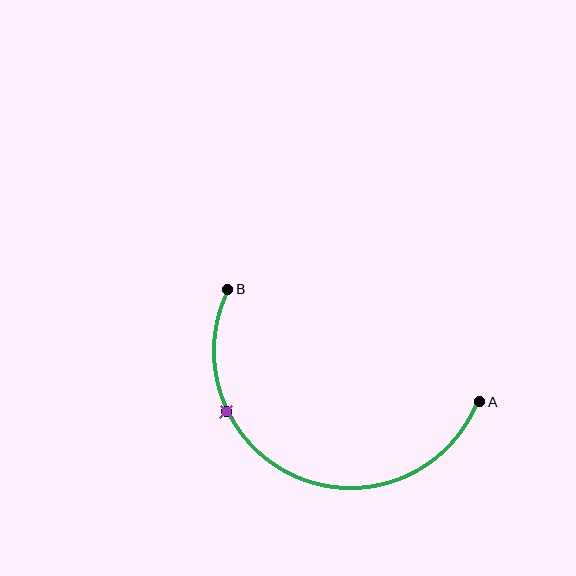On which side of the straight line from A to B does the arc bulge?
The arc bulges below the straight line connecting A and B.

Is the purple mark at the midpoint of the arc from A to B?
No. The purple mark lies on the arc but is closer to endpoint B. The arc midpoint would be at the point on the curve equidistant along the arc from both A and B.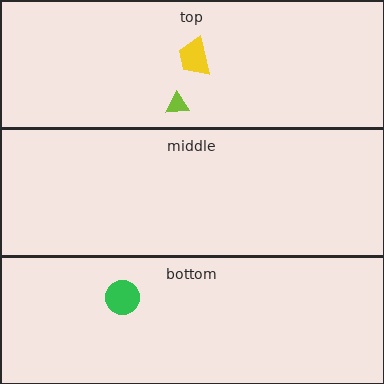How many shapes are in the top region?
2.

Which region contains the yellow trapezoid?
The top region.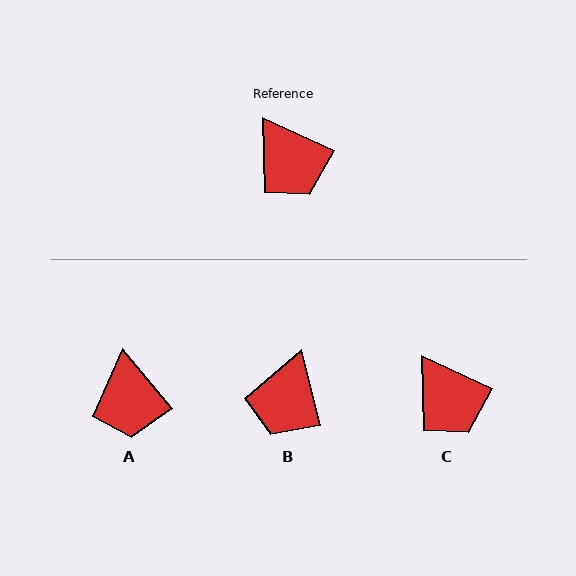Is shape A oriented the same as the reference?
No, it is off by about 26 degrees.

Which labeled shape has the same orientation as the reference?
C.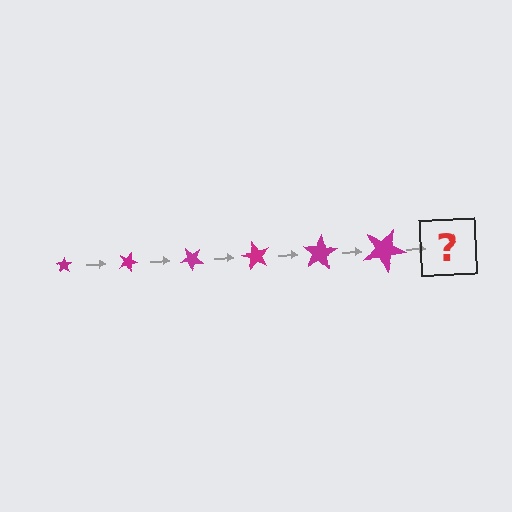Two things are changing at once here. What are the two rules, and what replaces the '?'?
The two rules are that the star grows larger each step and it rotates 20 degrees each step. The '?' should be a star, larger than the previous one and rotated 120 degrees from the start.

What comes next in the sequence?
The next element should be a star, larger than the previous one and rotated 120 degrees from the start.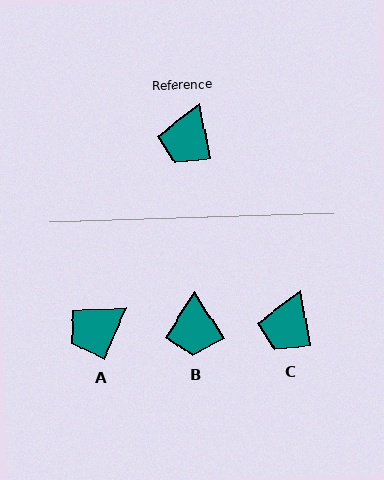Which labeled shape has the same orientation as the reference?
C.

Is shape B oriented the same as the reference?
No, it is off by about 21 degrees.